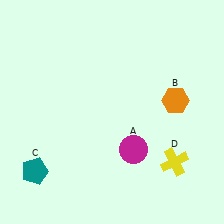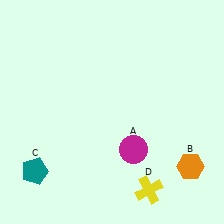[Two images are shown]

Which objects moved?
The objects that moved are: the orange hexagon (B), the yellow cross (D).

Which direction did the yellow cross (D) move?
The yellow cross (D) moved down.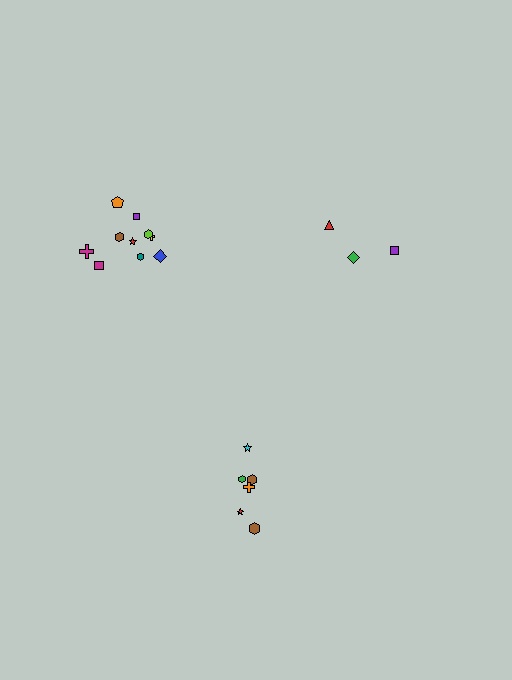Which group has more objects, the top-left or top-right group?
The top-left group.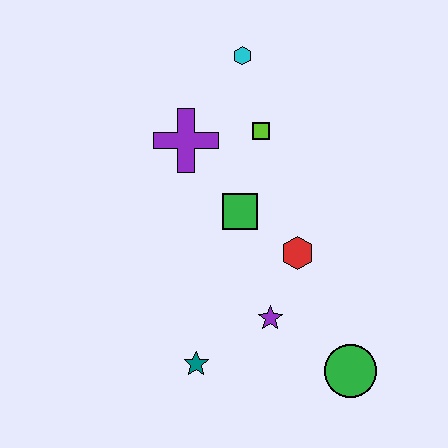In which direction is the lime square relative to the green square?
The lime square is above the green square.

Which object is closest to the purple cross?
The lime square is closest to the purple cross.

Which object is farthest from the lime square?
The green circle is farthest from the lime square.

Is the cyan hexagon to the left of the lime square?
Yes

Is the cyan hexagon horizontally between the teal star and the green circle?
Yes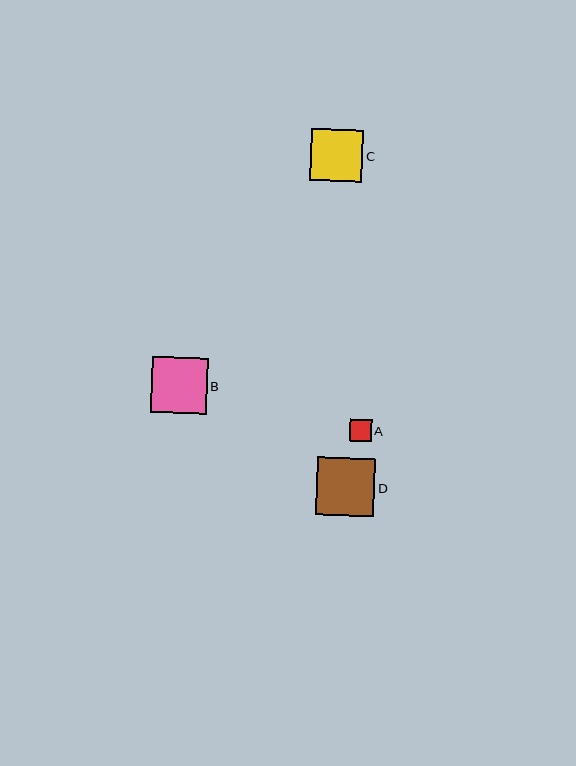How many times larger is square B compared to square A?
Square B is approximately 2.6 times the size of square A.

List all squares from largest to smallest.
From largest to smallest: D, B, C, A.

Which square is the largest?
Square D is the largest with a size of approximately 58 pixels.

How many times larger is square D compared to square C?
Square D is approximately 1.1 times the size of square C.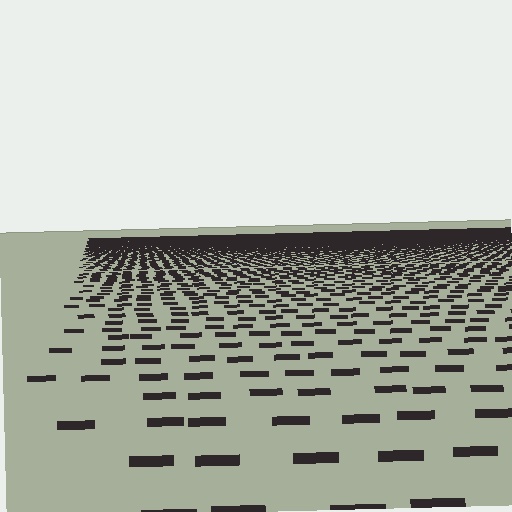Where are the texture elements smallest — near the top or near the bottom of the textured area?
Near the top.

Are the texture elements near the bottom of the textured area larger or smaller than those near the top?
Larger. Near the bottom, elements are closer to the viewer and appear at a bigger on-screen size.